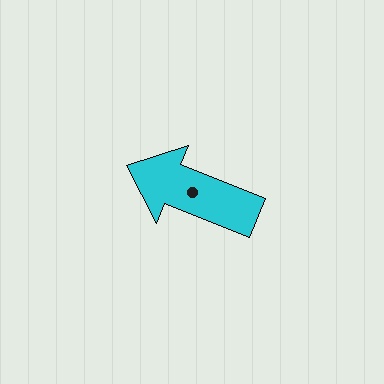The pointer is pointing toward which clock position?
Roughly 10 o'clock.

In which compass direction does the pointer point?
West.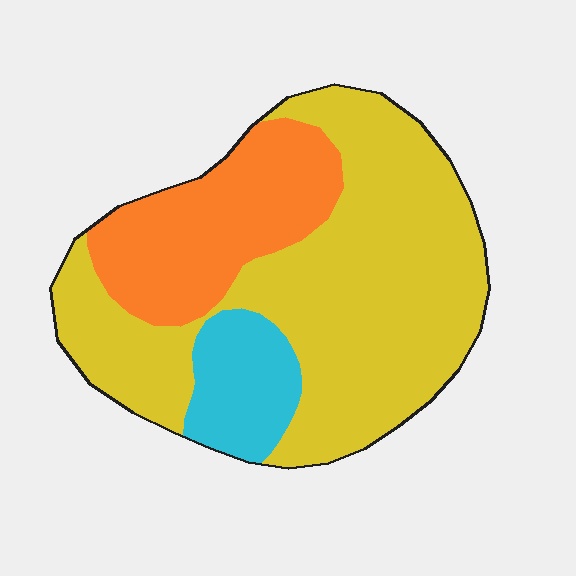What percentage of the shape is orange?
Orange covers around 25% of the shape.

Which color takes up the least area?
Cyan, at roughly 10%.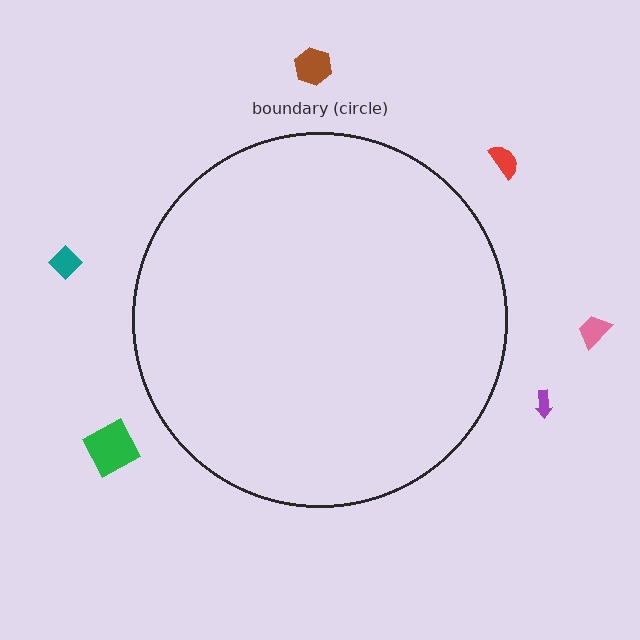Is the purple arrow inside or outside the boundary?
Outside.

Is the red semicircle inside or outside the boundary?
Outside.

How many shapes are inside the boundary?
0 inside, 6 outside.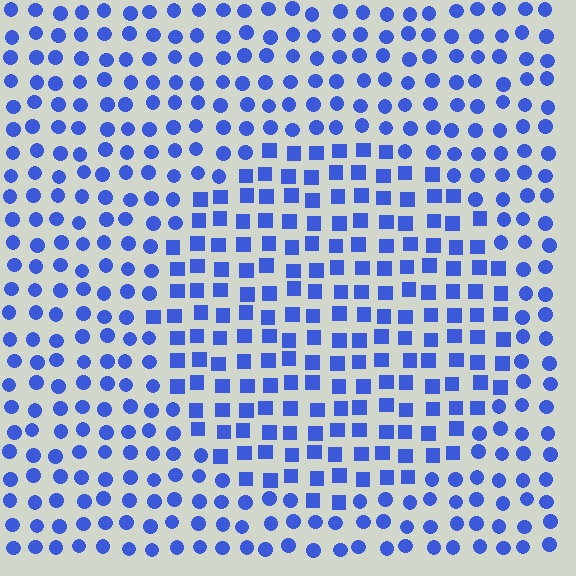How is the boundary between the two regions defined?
The boundary is defined by a change in element shape: squares inside vs. circles outside. All elements share the same color and spacing.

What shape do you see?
I see a circle.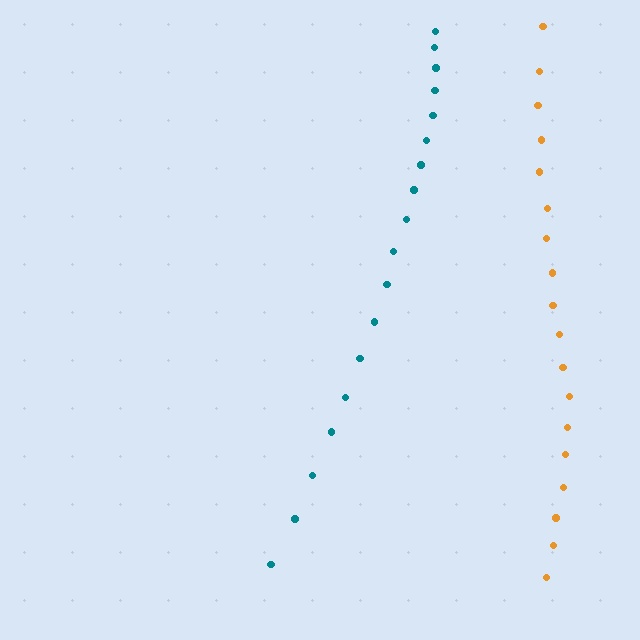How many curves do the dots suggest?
There are 2 distinct paths.